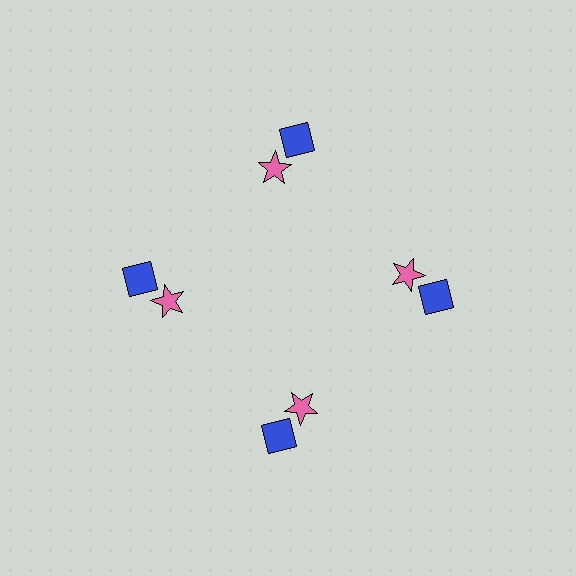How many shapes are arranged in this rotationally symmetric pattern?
There are 8 shapes, arranged in 4 groups of 2.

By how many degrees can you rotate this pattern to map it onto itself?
The pattern maps onto itself every 90 degrees of rotation.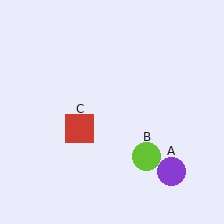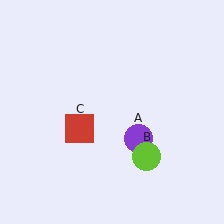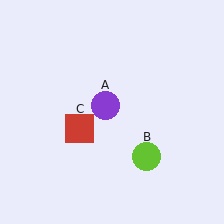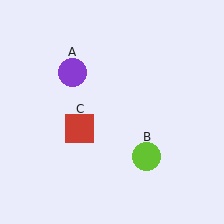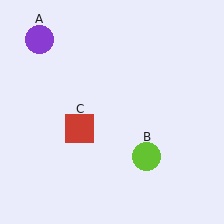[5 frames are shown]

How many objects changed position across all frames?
1 object changed position: purple circle (object A).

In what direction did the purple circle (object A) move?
The purple circle (object A) moved up and to the left.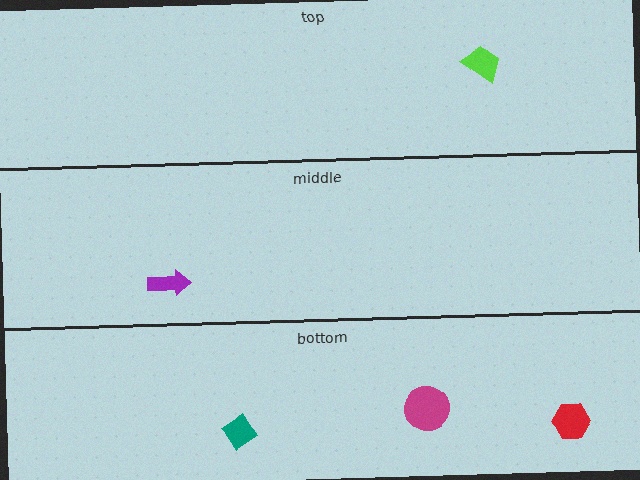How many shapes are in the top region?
1.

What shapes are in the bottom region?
The magenta circle, the red hexagon, the teal diamond.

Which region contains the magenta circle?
The bottom region.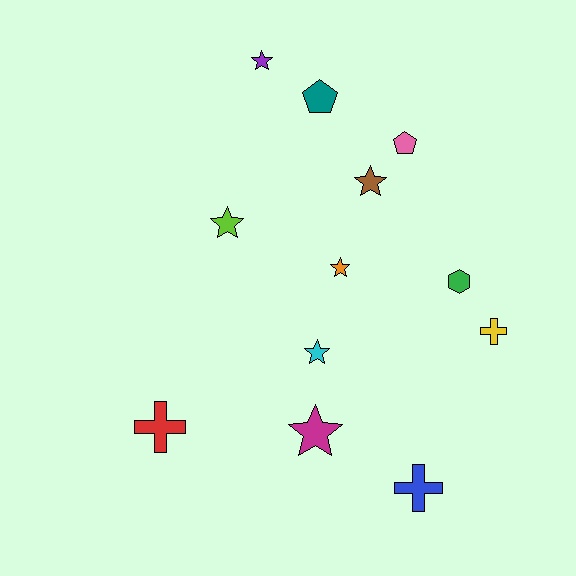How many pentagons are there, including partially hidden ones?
There are 2 pentagons.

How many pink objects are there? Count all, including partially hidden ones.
There is 1 pink object.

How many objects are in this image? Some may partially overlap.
There are 12 objects.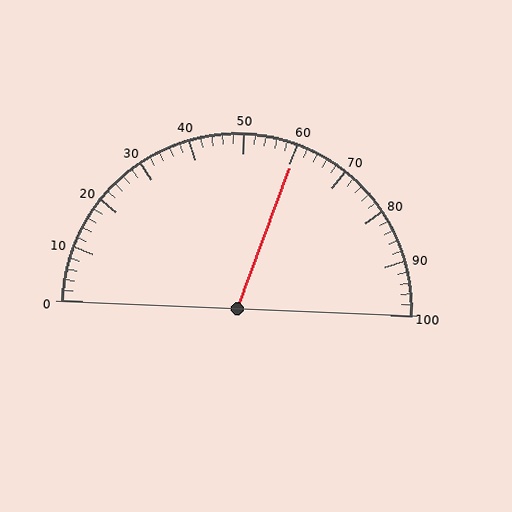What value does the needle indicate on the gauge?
The needle indicates approximately 60.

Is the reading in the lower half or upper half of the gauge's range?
The reading is in the upper half of the range (0 to 100).